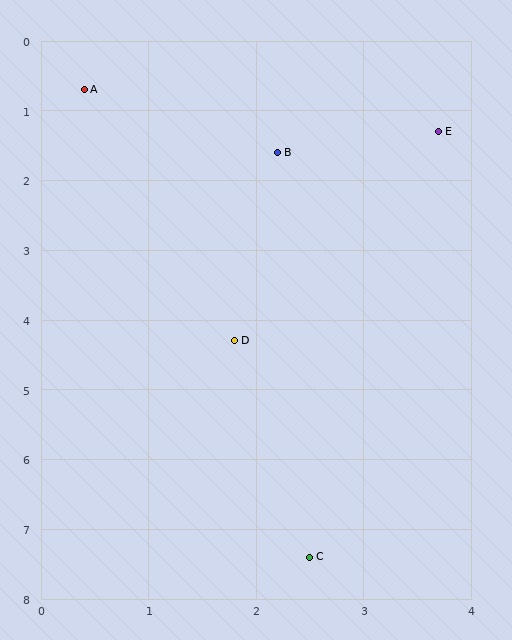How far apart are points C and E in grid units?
Points C and E are about 6.2 grid units apart.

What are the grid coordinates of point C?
Point C is at approximately (2.5, 7.4).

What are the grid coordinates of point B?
Point B is at approximately (2.2, 1.6).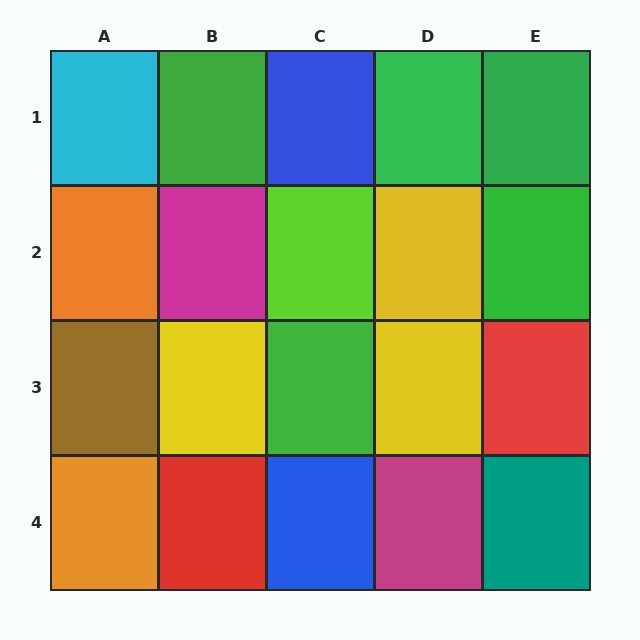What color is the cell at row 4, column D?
Magenta.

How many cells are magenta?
2 cells are magenta.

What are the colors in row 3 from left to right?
Brown, yellow, green, yellow, red.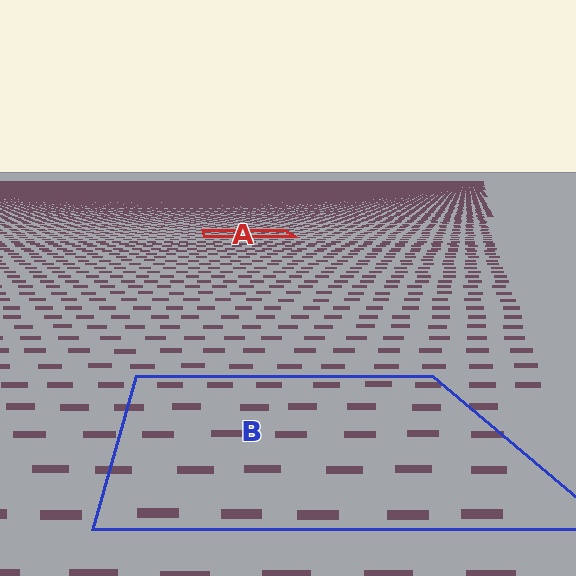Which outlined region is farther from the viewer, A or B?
Region A is farther from the viewer — the texture elements inside it appear smaller and more densely packed.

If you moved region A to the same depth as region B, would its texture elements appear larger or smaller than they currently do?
They would appear larger. At a closer depth, the same texture elements are projected at a bigger on-screen size.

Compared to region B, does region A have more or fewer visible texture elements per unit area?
Region A has more texture elements per unit area — they are packed more densely because it is farther away.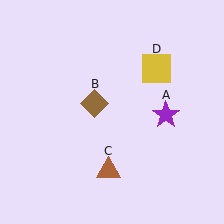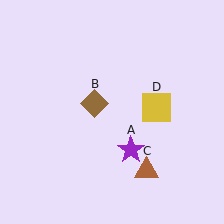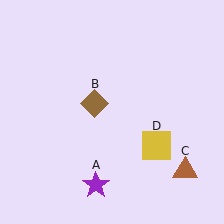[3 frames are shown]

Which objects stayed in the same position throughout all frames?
Brown diamond (object B) remained stationary.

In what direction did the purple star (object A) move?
The purple star (object A) moved down and to the left.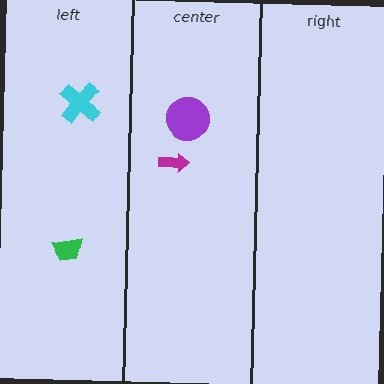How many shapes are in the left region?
2.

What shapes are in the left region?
The green trapezoid, the cyan cross.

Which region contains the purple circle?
The center region.